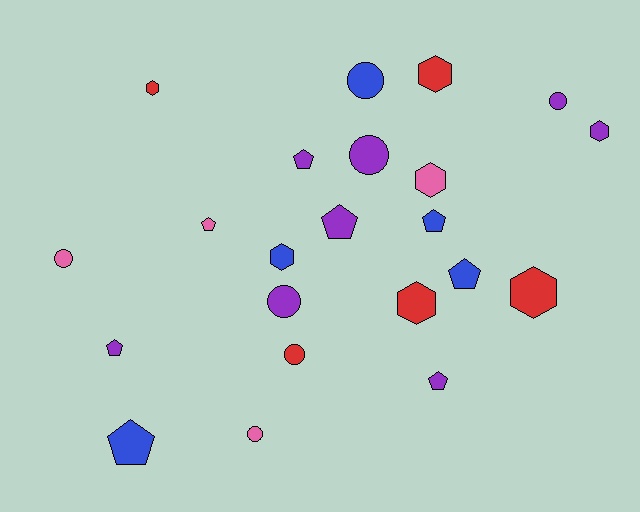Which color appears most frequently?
Purple, with 8 objects.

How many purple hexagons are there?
There is 1 purple hexagon.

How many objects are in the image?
There are 22 objects.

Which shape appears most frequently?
Pentagon, with 8 objects.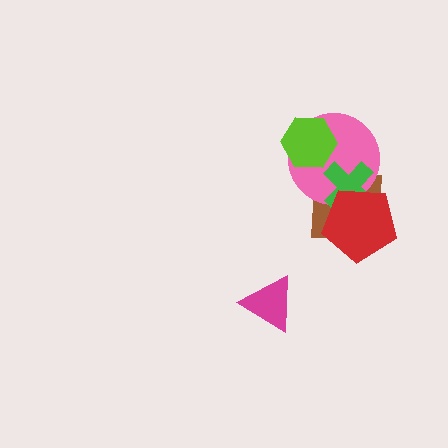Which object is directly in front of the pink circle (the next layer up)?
The green cross is directly in front of the pink circle.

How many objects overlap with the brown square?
3 objects overlap with the brown square.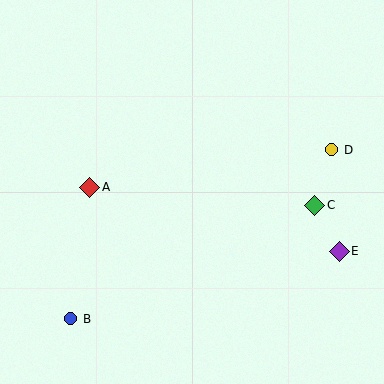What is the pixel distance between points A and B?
The distance between A and B is 133 pixels.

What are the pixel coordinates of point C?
Point C is at (315, 205).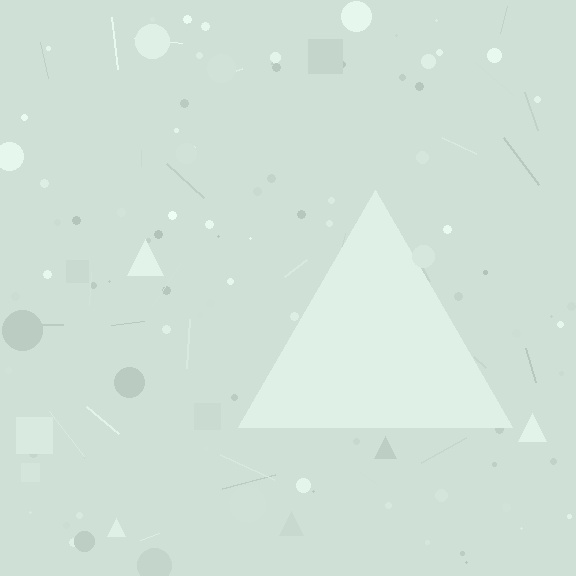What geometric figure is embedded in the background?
A triangle is embedded in the background.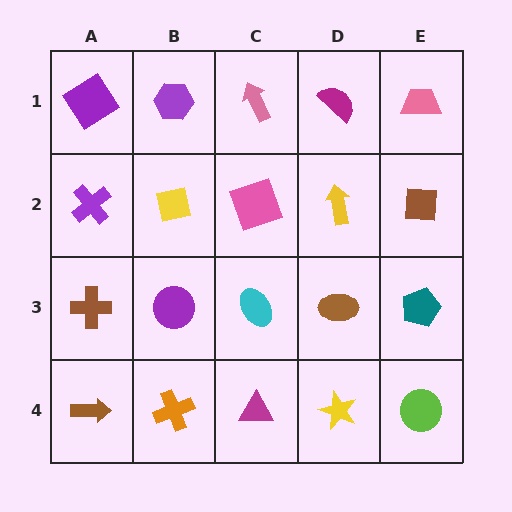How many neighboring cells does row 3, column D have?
4.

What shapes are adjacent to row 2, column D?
A magenta semicircle (row 1, column D), a brown ellipse (row 3, column D), a pink square (row 2, column C), a brown square (row 2, column E).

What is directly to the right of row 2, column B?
A pink square.